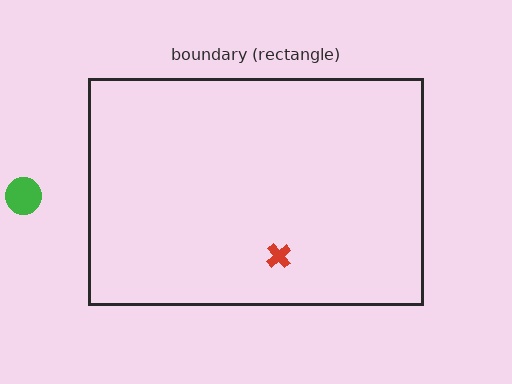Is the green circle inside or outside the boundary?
Outside.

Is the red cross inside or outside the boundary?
Inside.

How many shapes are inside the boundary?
1 inside, 1 outside.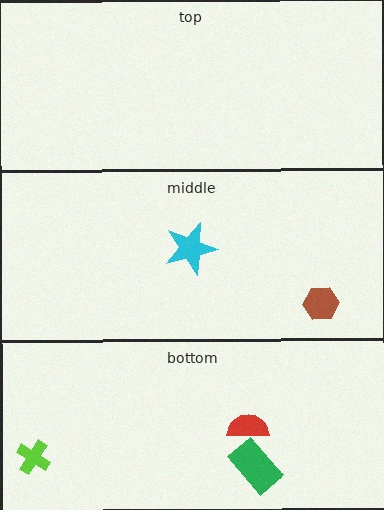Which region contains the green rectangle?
The bottom region.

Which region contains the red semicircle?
The bottom region.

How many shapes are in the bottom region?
3.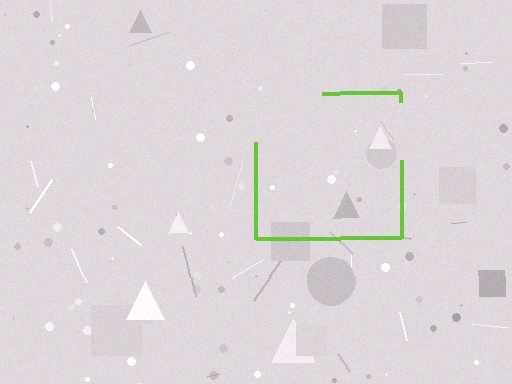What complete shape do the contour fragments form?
The contour fragments form a square.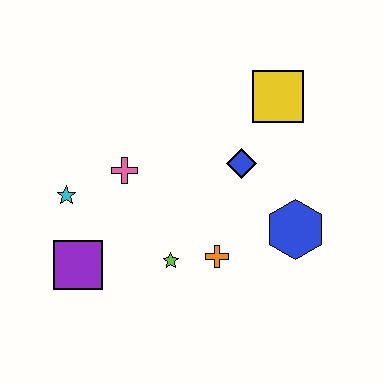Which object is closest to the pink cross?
The cyan star is closest to the pink cross.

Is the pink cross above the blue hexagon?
Yes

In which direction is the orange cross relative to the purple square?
The orange cross is to the right of the purple square.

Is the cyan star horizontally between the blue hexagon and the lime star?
No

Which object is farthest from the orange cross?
The yellow square is farthest from the orange cross.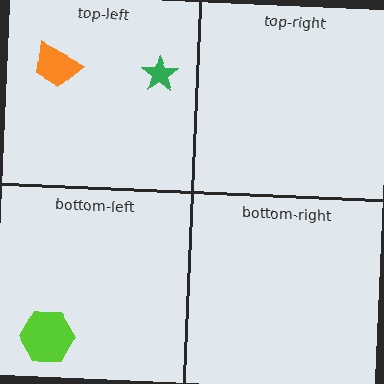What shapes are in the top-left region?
The green star, the orange trapezoid.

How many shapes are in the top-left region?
2.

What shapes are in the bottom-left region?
The lime hexagon.